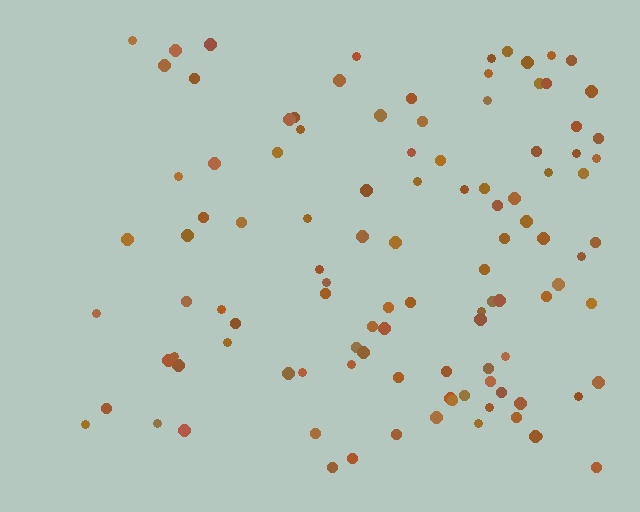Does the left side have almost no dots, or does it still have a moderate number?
Still a moderate number, just noticeably fewer than the right.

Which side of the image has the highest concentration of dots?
The right.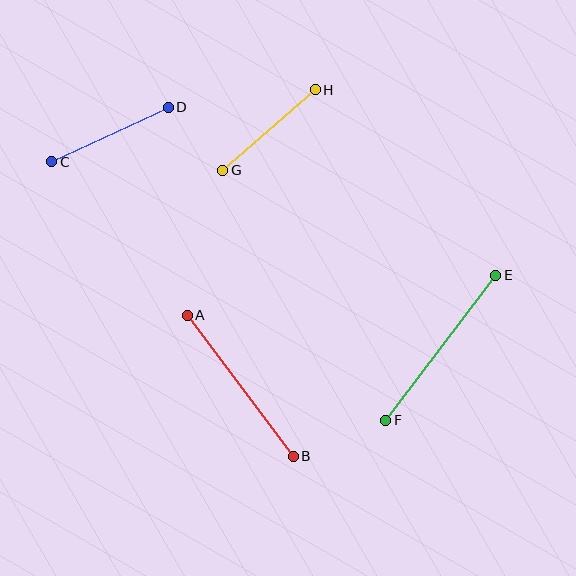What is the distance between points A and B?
The distance is approximately 176 pixels.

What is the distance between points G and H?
The distance is approximately 123 pixels.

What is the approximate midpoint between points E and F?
The midpoint is at approximately (441, 348) pixels.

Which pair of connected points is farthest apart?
Points E and F are farthest apart.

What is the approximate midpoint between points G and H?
The midpoint is at approximately (269, 130) pixels.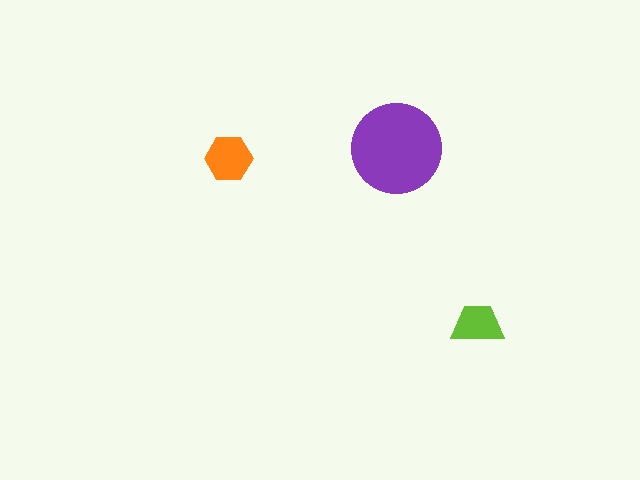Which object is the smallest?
The lime trapezoid.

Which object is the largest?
The purple circle.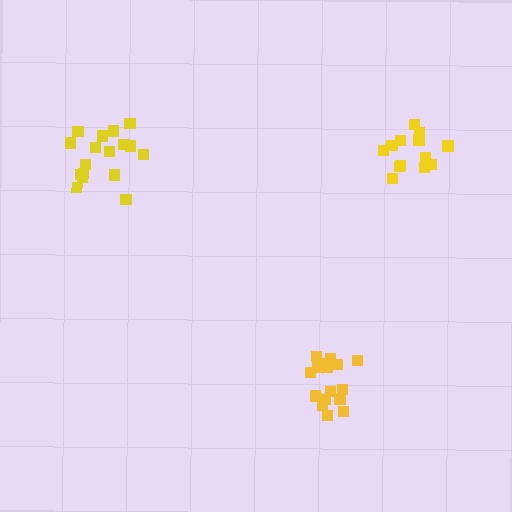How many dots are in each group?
Group 1: 16 dots, Group 2: 13 dots, Group 3: 17 dots (46 total).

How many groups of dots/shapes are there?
There are 3 groups.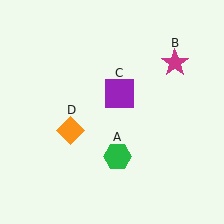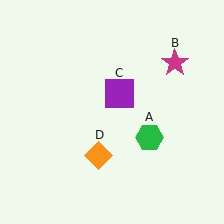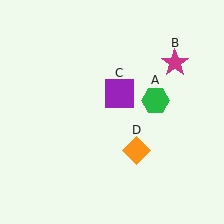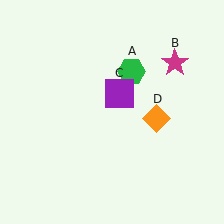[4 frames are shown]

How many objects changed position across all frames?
2 objects changed position: green hexagon (object A), orange diamond (object D).